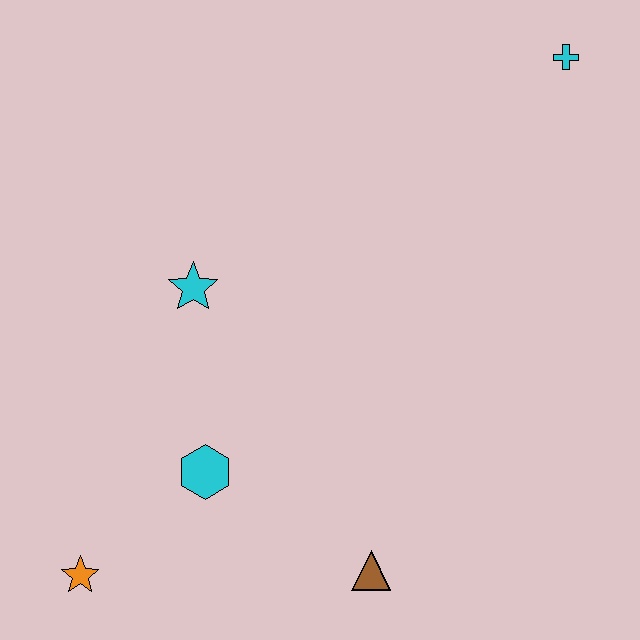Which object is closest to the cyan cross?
The cyan star is closest to the cyan cross.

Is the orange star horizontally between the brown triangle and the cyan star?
No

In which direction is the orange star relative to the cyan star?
The orange star is below the cyan star.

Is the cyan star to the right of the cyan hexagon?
No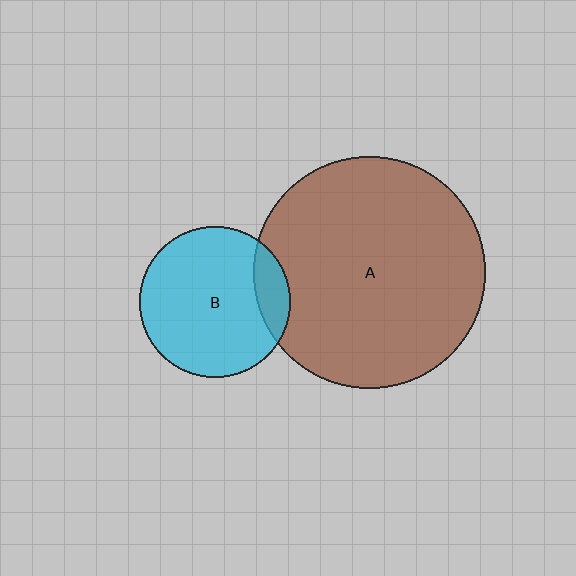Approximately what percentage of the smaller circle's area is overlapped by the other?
Approximately 15%.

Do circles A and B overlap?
Yes.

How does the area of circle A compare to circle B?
Approximately 2.3 times.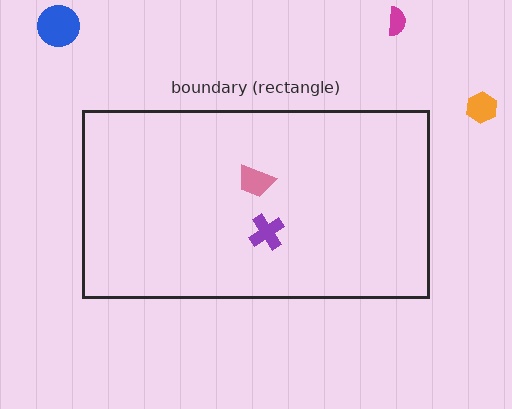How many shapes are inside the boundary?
2 inside, 3 outside.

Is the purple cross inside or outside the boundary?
Inside.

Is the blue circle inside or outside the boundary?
Outside.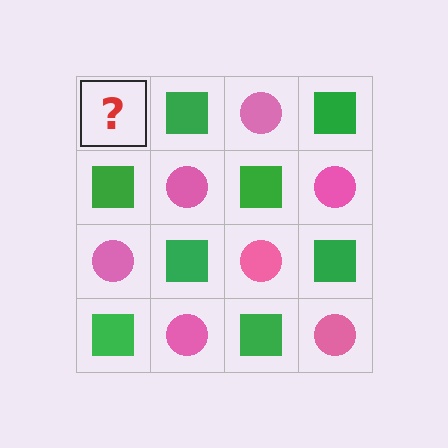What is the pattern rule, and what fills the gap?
The rule is that it alternates pink circle and green square in a checkerboard pattern. The gap should be filled with a pink circle.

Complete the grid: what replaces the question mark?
The question mark should be replaced with a pink circle.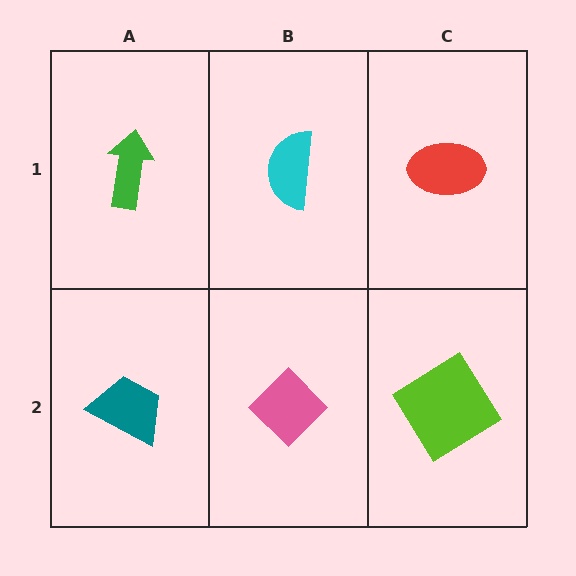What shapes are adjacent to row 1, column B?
A pink diamond (row 2, column B), a green arrow (row 1, column A), a red ellipse (row 1, column C).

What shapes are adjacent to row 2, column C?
A red ellipse (row 1, column C), a pink diamond (row 2, column B).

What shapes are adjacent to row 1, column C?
A lime diamond (row 2, column C), a cyan semicircle (row 1, column B).